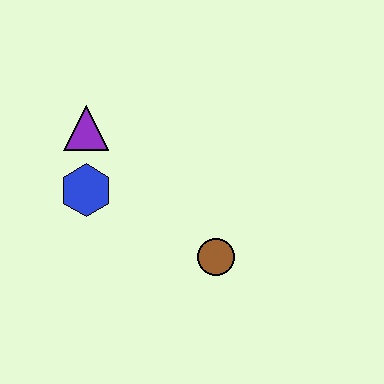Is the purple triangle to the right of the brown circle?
No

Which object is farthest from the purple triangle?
The brown circle is farthest from the purple triangle.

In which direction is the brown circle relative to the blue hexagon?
The brown circle is to the right of the blue hexagon.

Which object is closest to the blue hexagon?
The purple triangle is closest to the blue hexagon.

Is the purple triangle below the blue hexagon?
No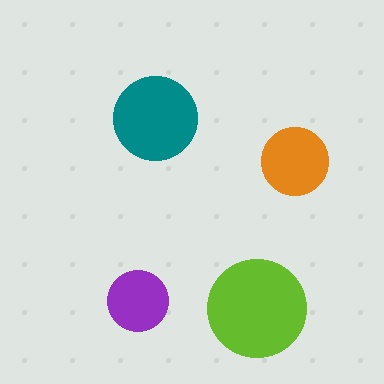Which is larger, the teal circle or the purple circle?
The teal one.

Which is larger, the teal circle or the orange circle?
The teal one.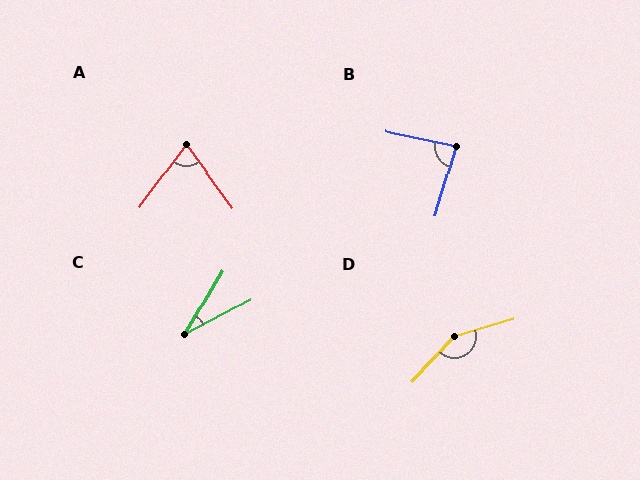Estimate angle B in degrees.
Approximately 86 degrees.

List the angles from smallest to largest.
C (31°), A (72°), B (86°), D (150°).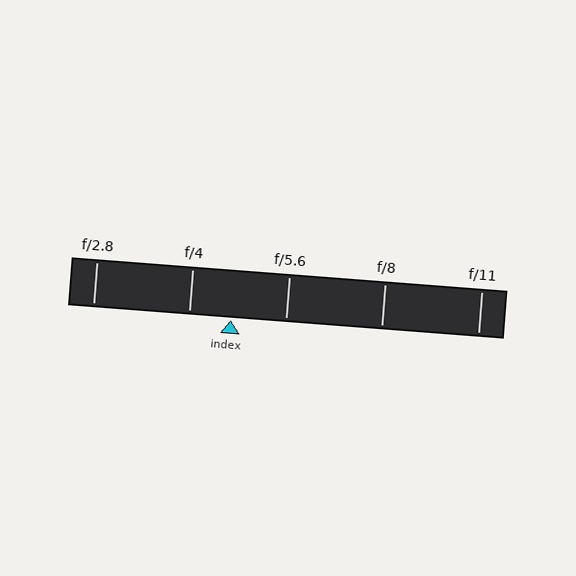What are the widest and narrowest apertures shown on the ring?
The widest aperture shown is f/2.8 and the narrowest is f/11.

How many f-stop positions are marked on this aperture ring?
There are 5 f-stop positions marked.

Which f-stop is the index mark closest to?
The index mark is closest to f/4.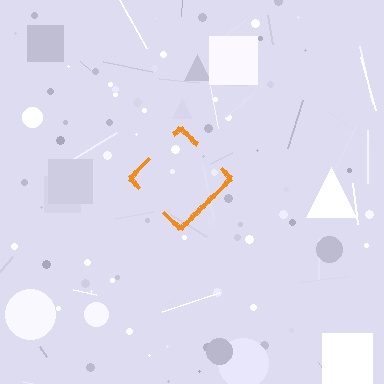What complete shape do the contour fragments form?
The contour fragments form a diamond.